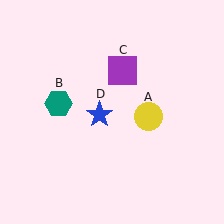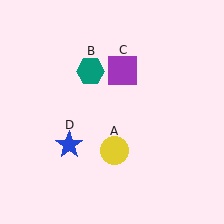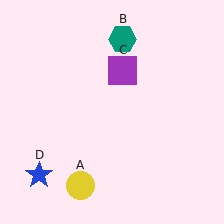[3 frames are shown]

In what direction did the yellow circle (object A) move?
The yellow circle (object A) moved down and to the left.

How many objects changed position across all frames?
3 objects changed position: yellow circle (object A), teal hexagon (object B), blue star (object D).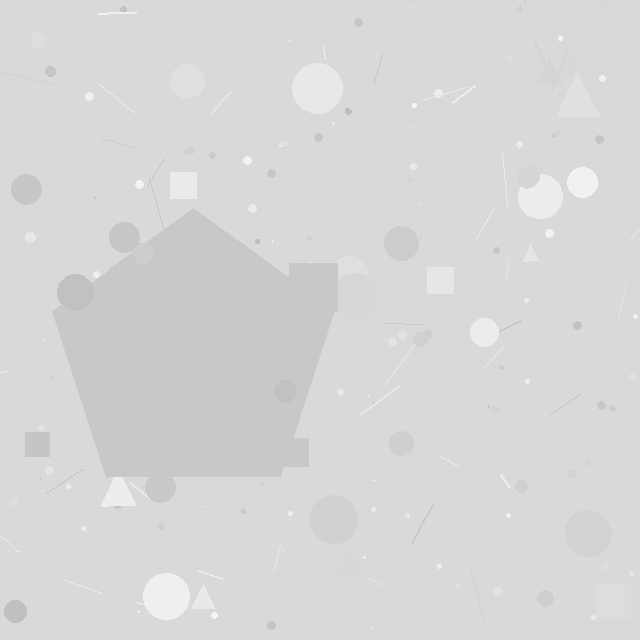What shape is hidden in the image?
A pentagon is hidden in the image.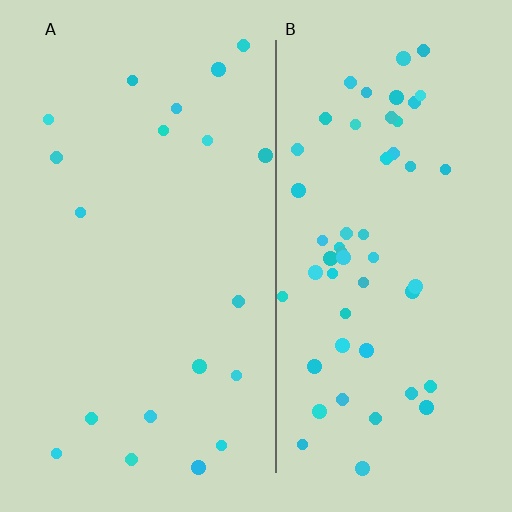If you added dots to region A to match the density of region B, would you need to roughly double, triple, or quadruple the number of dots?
Approximately triple.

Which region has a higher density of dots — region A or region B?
B (the right).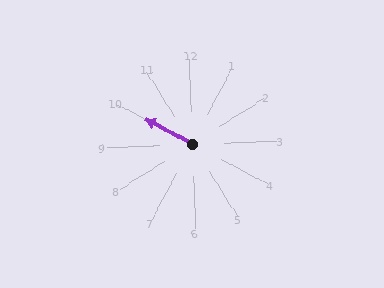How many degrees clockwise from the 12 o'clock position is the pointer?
Approximately 301 degrees.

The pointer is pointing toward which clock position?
Roughly 10 o'clock.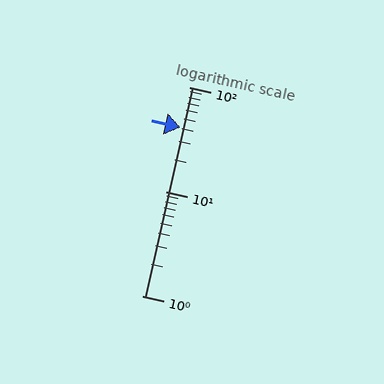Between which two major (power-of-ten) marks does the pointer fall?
The pointer is between 10 and 100.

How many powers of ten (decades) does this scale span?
The scale spans 2 decades, from 1 to 100.